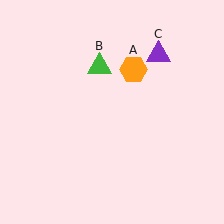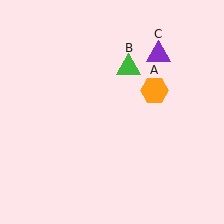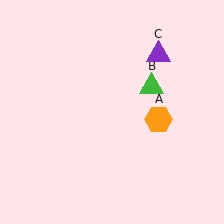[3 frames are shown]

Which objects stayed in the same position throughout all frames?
Purple triangle (object C) remained stationary.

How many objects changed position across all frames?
2 objects changed position: orange hexagon (object A), green triangle (object B).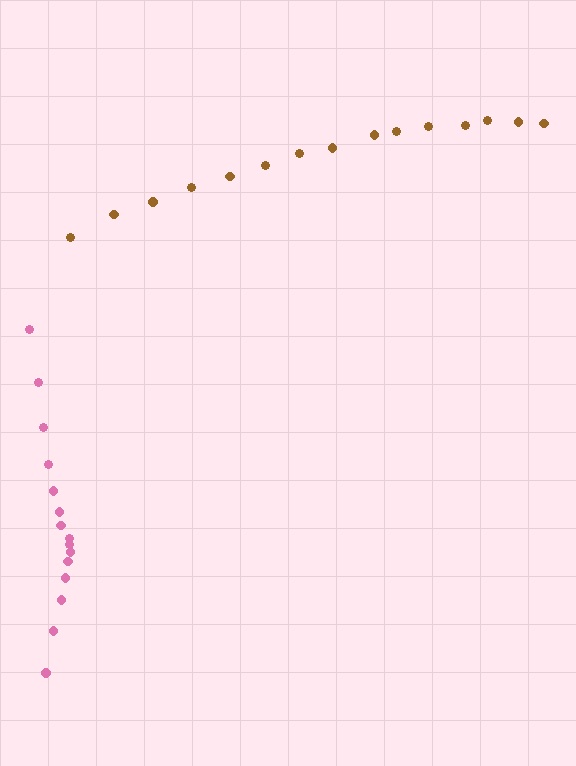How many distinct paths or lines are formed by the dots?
There are 2 distinct paths.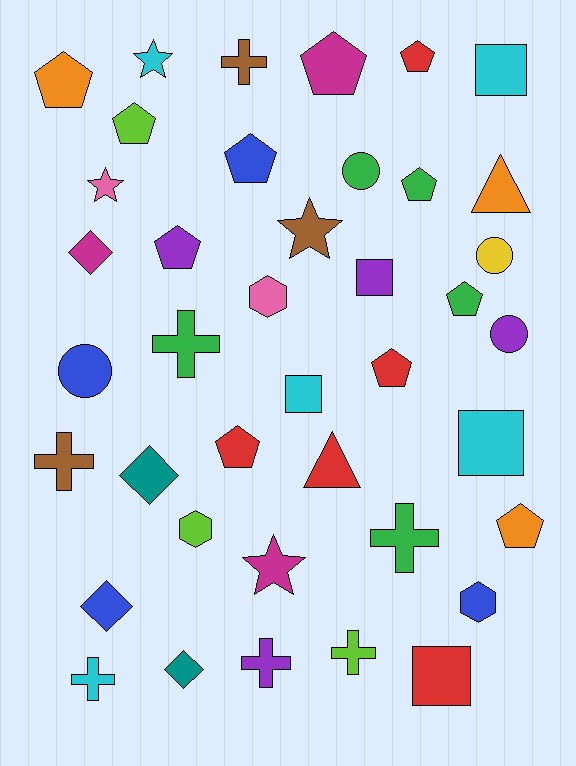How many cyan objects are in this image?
There are 5 cyan objects.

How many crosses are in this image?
There are 7 crosses.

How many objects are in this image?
There are 40 objects.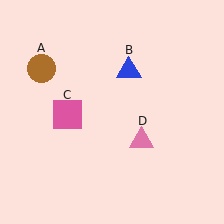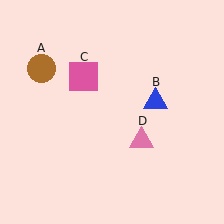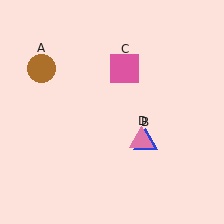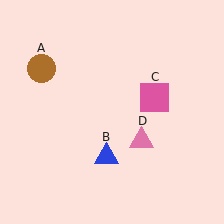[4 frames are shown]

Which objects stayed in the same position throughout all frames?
Brown circle (object A) and pink triangle (object D) remained stationary.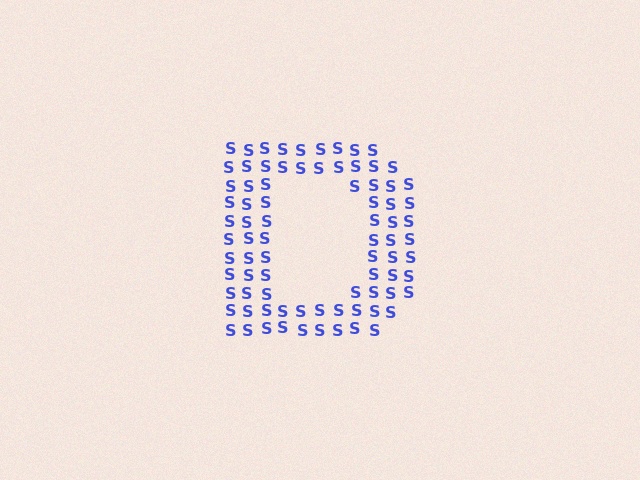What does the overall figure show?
The overall figure shows the letter D.